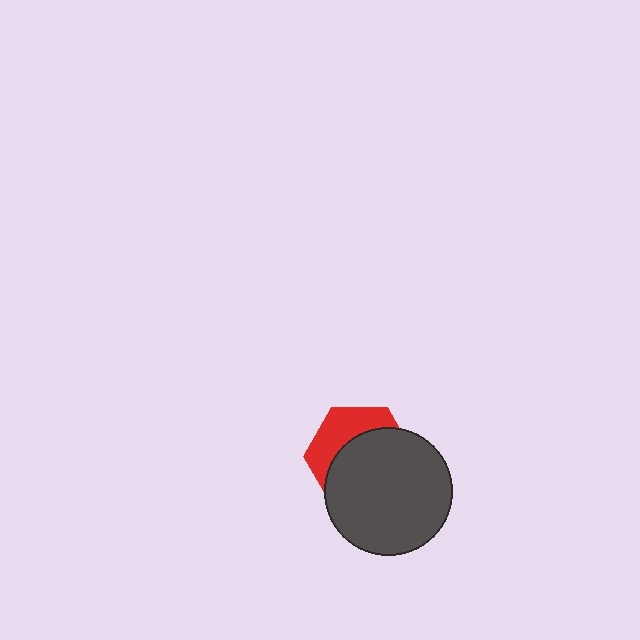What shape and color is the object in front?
The object in front is a dark gray circle.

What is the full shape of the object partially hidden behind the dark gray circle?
The partially hidden object is a red hexagon.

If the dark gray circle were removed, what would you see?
You would see the complete red hexagon.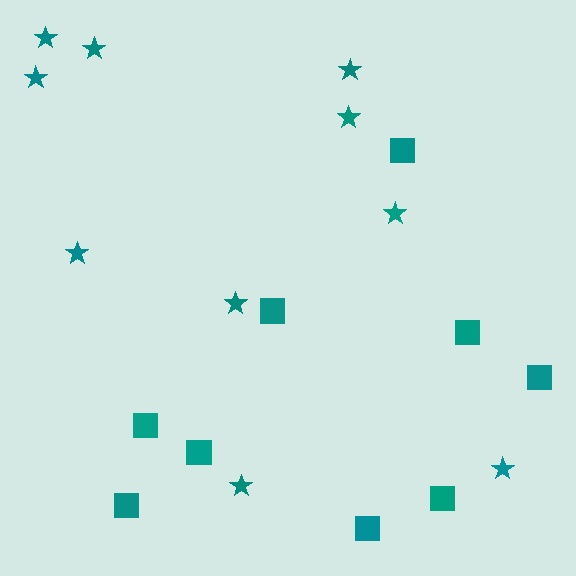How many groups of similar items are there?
There are 2 groups: one group of squares (9) and one group of stars (10).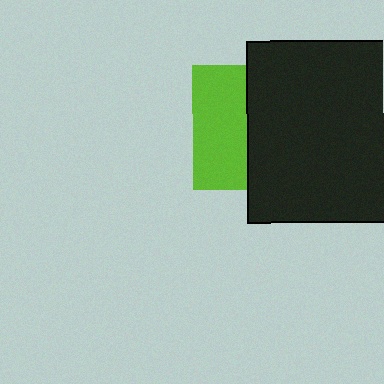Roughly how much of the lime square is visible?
A small part of it is visible (roughly 44%).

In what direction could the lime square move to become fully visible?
The lime square could move left. That would shift it out from behind the black rectangle entirely.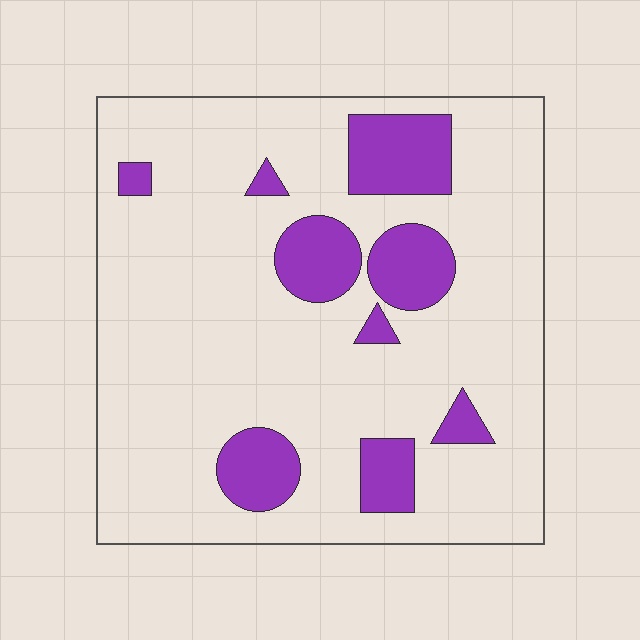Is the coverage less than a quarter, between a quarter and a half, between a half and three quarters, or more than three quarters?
Less than a quarter.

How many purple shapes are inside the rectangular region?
9.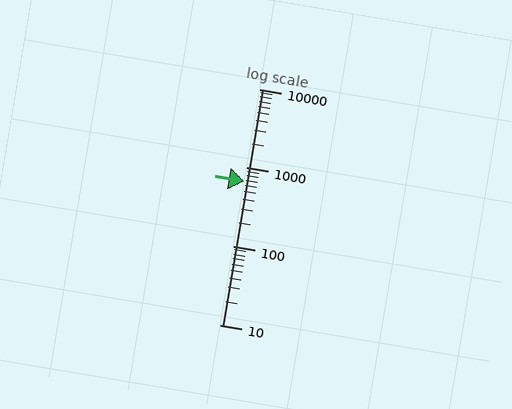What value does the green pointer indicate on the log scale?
The pointer indicates approximately 670.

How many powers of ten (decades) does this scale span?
The scale spans 3 decades, from 10 to 10000.